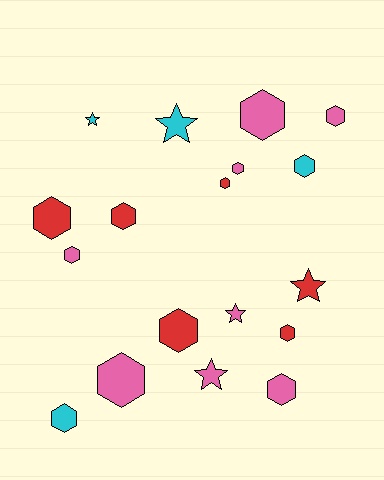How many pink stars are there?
There are 2 pink stars.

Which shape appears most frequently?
Hexagon, with 13 objects.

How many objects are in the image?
There are 18 objects.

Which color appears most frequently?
Pink, with 8 objects.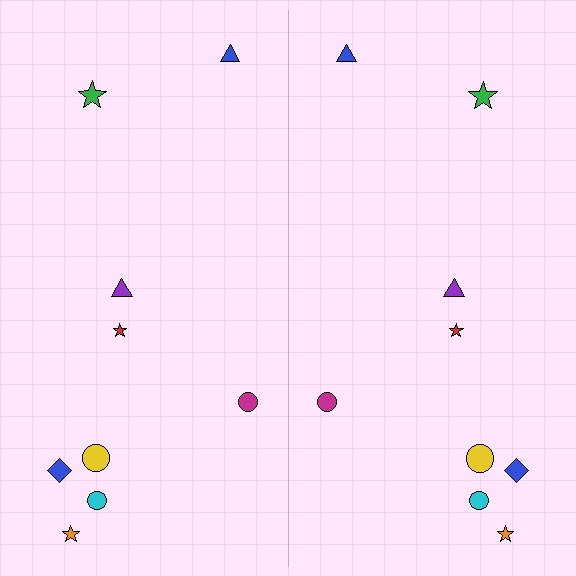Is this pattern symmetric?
Yes, this pattern has bilateral (reflection) symmetry.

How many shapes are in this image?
There are 18 shapes in this image.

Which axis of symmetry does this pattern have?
The pattern has a vertical axis of symmetry running through the center of the image.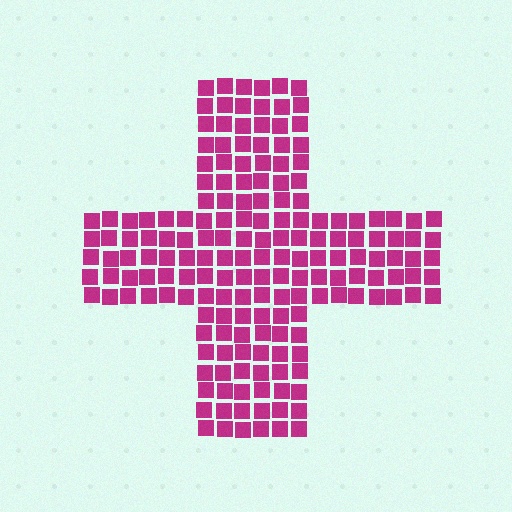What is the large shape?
The large shape is a cross.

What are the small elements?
The small elements are squares.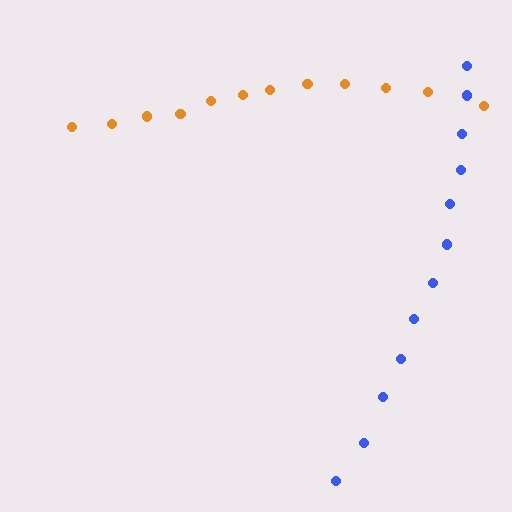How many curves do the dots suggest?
There are 2 distinct paths.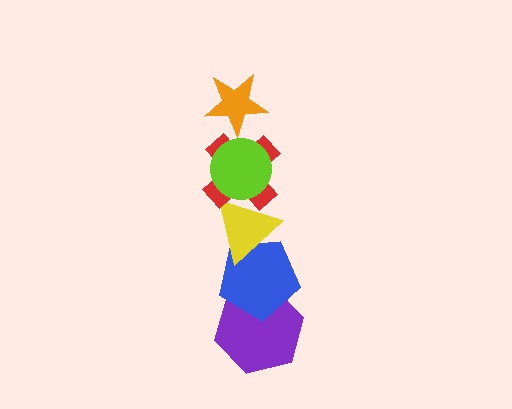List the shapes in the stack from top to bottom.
From top to bottom: the orange star, the lime circle, the red cross, the yellow triangle, the blue pentagon, the purple hexagon.